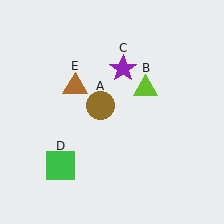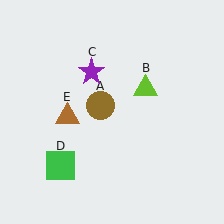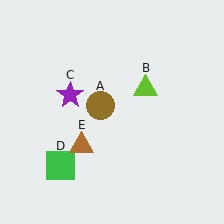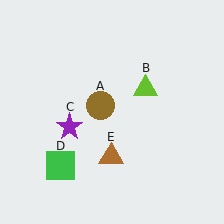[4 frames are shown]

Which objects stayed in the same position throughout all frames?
Brown circle (object A) and lime triangle (object B) and green square (object D) remained stationary.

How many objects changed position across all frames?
2 objects changed position: purple star (object C), brown triangle (object E).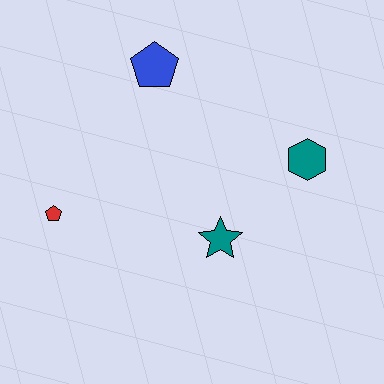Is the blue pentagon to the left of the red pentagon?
No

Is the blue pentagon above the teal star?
Yes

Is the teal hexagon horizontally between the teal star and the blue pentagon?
No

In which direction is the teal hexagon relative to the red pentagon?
The teal hexagon is to the right of the red pentagon.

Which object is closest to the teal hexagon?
The teal star is closest to the teal hexagon.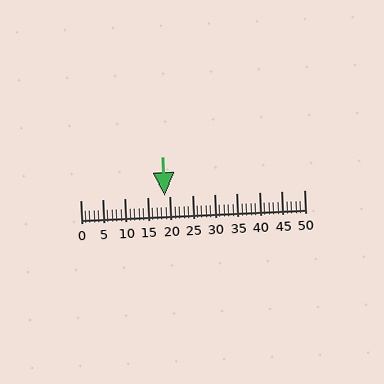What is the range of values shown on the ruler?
The ruler shows values from 0 to 50.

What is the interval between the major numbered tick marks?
The major tick marks are spaced 5 units apart.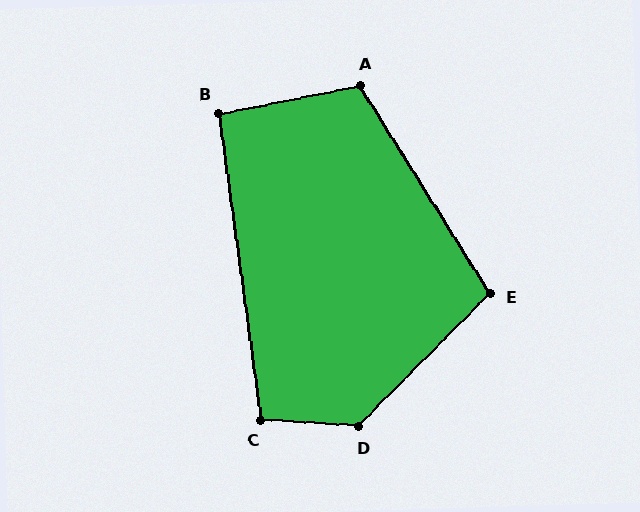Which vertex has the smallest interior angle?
B, at approximately 93 degrees.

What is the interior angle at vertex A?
Approximately 111 degrees (obtuse).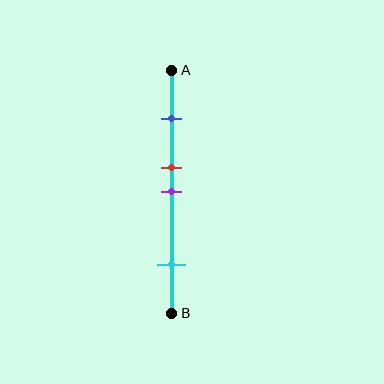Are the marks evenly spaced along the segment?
No, the marks are not evenly spaced.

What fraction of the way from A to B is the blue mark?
The blue mark is approximately 20% (0.2) of the way from A to B.